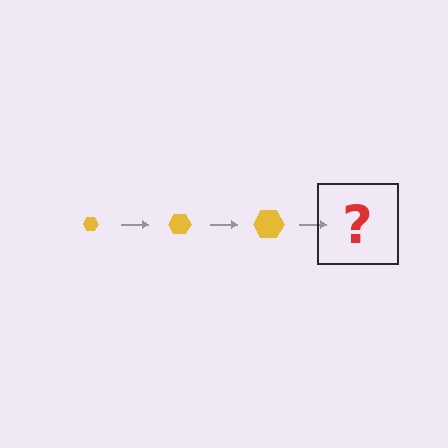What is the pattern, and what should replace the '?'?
The pattern is that the hexagon gets progressively larger each step. The '?' should be a yellow hexagon, larger than the previous one.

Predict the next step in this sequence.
The next step is a yellow hexagon, larger than the previous one.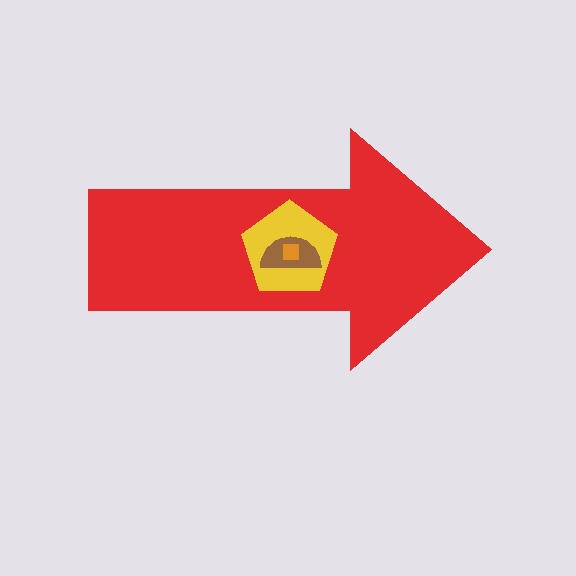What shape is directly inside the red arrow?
The yellow pentagon.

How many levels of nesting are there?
4.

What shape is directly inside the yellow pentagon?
The brown semicircle.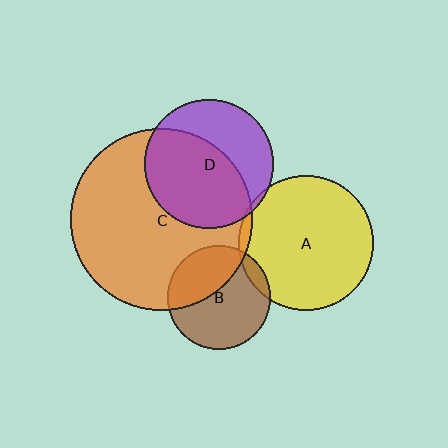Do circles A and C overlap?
Yes.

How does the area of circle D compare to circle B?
Approximately 1.6 times.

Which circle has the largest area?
Circle C (orange).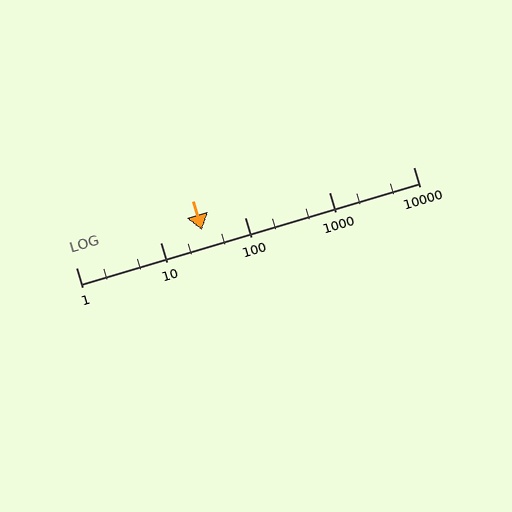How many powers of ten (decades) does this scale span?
The scale spans 4 decades, from 1 to 10000.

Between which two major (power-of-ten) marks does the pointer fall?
The pointer is between 10 and 100.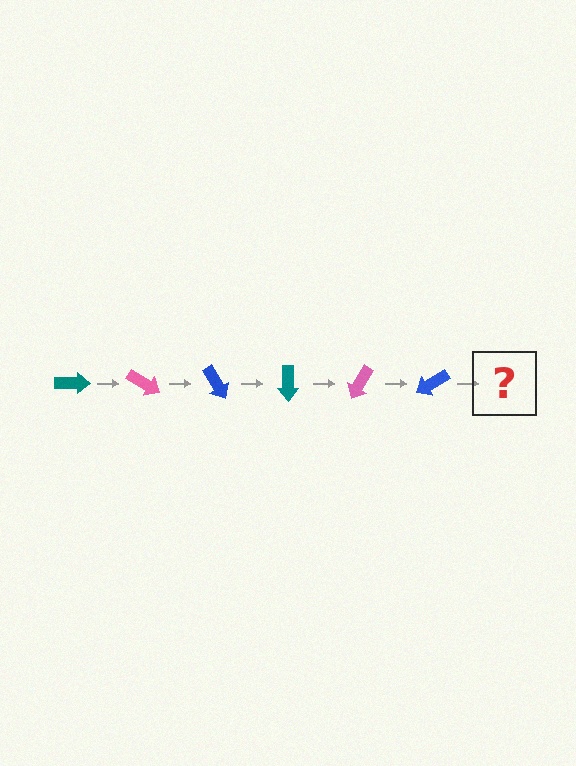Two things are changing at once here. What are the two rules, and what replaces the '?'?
The two rules are that it rotates 30 degrees each step and the color cycles through teal, pink, and blue. The '?' should be a teal arrow, rotated 180 degrees from the start.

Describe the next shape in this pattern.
It should be a teal arrow, rotated 180 degrees from the start.